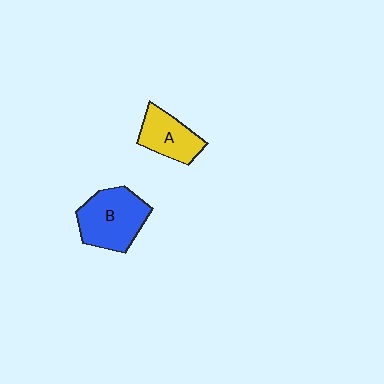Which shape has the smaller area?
Shape A (yellow).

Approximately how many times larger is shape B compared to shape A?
Approximately 1.4 times.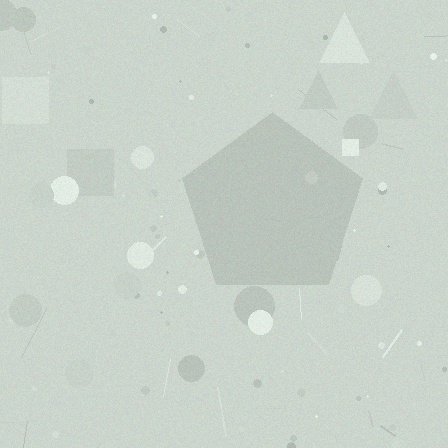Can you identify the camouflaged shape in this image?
The camouflaged shape is a pentagon.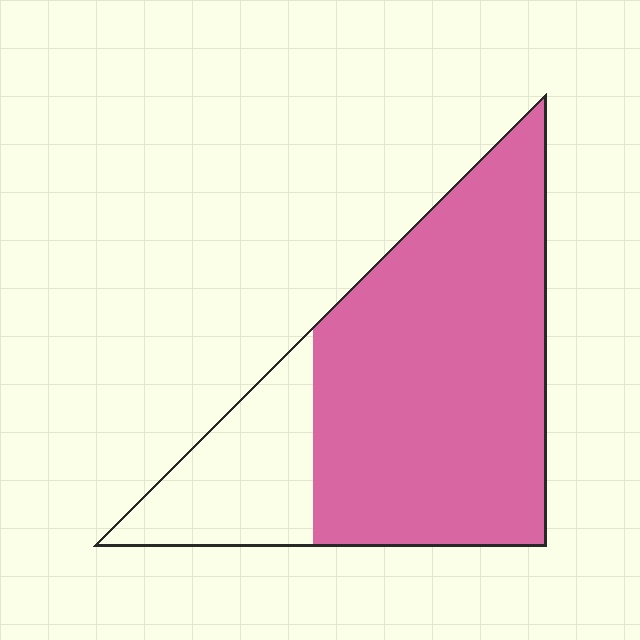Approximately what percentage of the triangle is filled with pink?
Approximately 75%.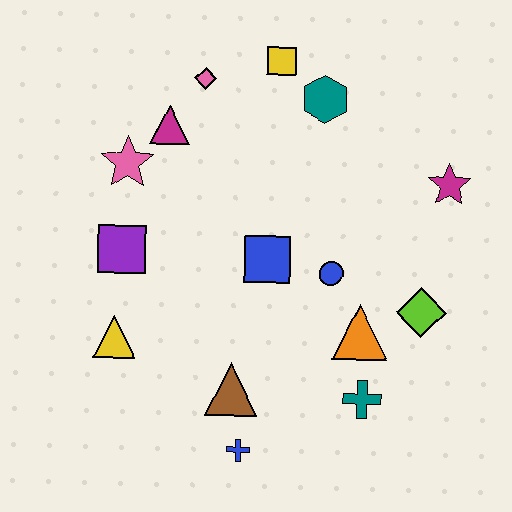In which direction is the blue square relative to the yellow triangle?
The blue square is to the right of the yellow triangle.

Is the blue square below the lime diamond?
No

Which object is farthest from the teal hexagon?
The blue cross is farthest from the teal hexagon.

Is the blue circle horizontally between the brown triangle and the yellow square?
No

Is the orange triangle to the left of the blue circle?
No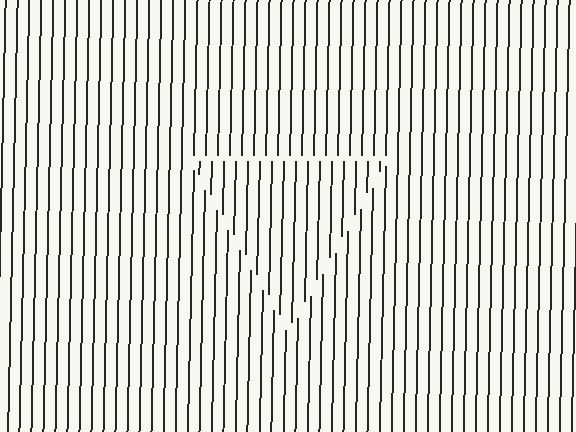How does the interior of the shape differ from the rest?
The interior of the shape contains the same grating, shifted by half a period — the contour is defined by the phase discontinuity where line-ends from the inner and outer gratings abut.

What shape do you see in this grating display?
An illusory triangle. The interior of the shape contains the same grating, shifted by half a period — the contour is defined by the phase discontinuity where line-ends from the inner and outer gratings abut.